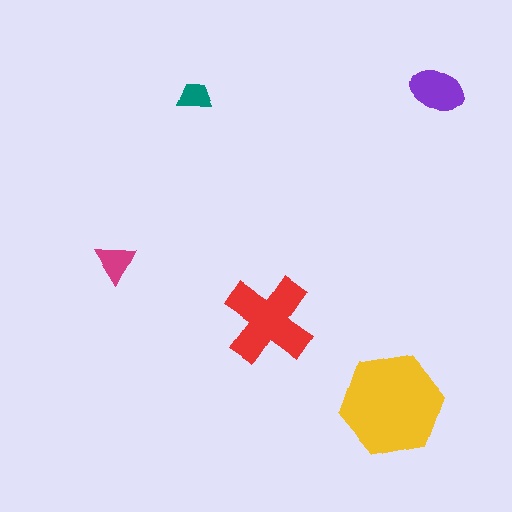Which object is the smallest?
The teal trapezoid.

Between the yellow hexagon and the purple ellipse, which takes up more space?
The yellow hexagon.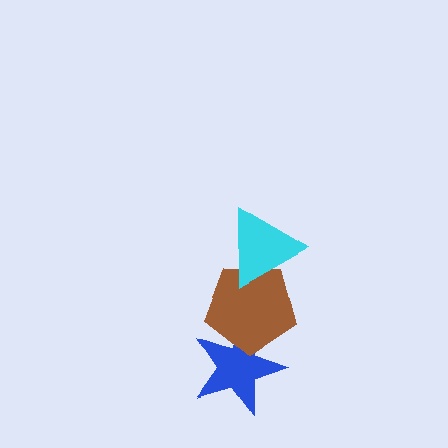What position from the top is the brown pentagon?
The brown pentagon is 2nd from the top.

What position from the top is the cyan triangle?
The cyan triangle is 1st from the top.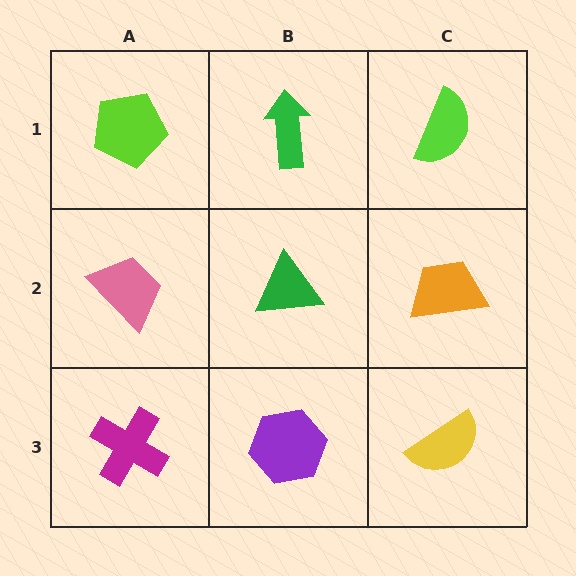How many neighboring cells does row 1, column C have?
2.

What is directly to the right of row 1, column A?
A green arrow.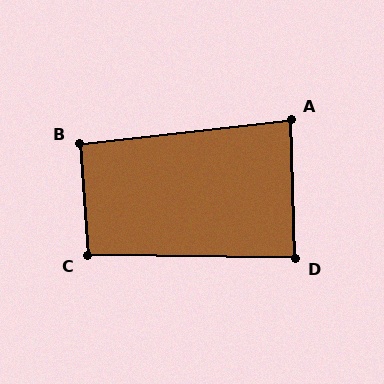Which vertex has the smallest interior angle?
A, at approximately 85 degrees.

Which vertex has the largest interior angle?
C, at approximately 95 degrees.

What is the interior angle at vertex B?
Approximately 92 degrees (approximately right).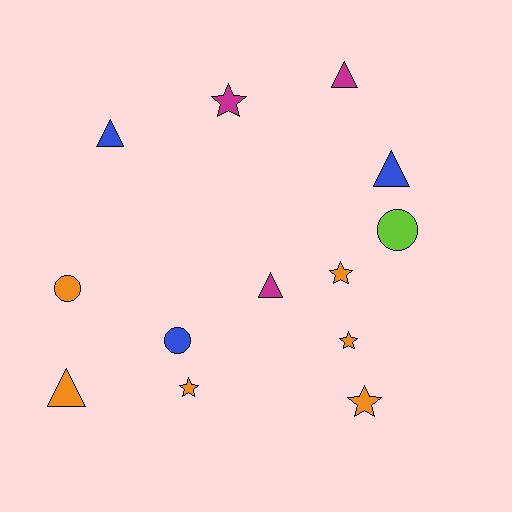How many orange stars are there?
There are 4 orange stars.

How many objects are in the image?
There are 13 objects.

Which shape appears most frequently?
Triangle, with 5 objects.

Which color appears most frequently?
Orange, with 6 objects.